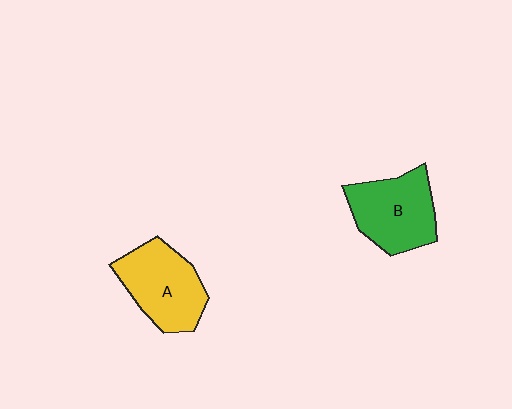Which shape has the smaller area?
Shape B (green).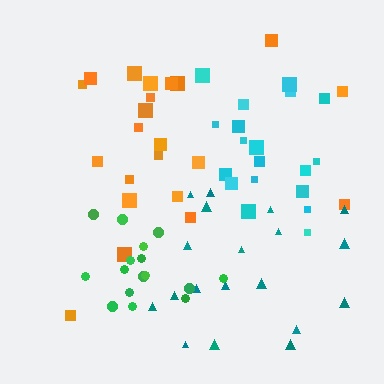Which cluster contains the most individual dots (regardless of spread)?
Orange (22).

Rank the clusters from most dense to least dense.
green, cyan, orange, teal.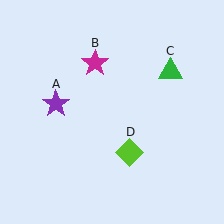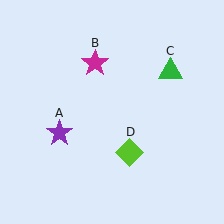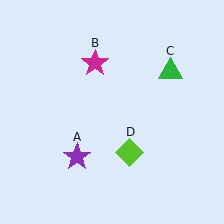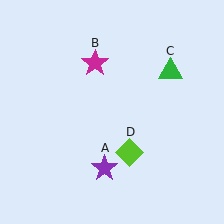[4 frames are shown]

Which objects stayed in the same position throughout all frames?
Magenta star (object B) and green triangle (object C) and lime diamond (object D) remained stationary.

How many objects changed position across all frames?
1 object changed position: purple star (object A).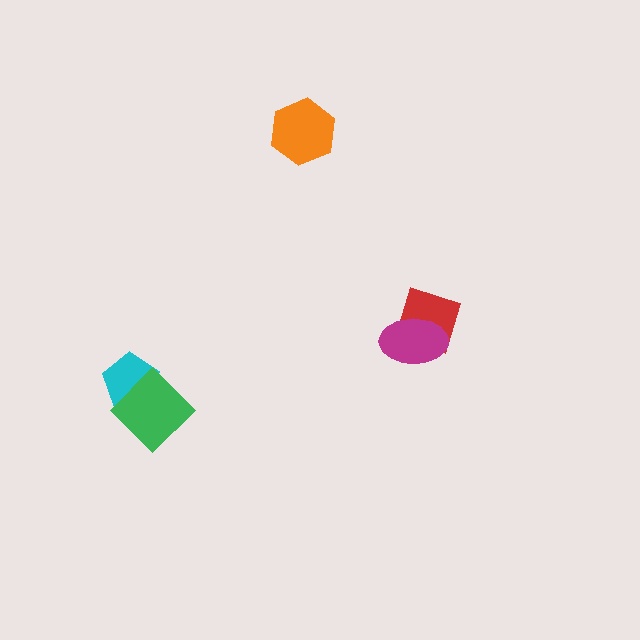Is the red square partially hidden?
Yes, it is partially covered by another shape.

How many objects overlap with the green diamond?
1 object overlaps with the green diamond.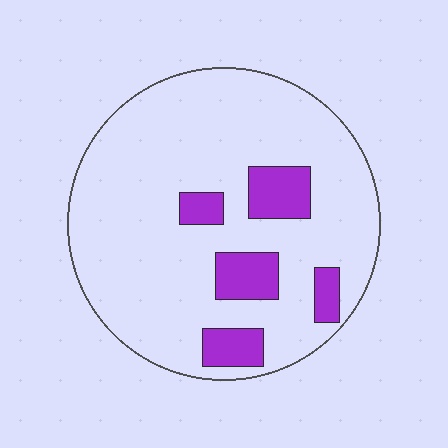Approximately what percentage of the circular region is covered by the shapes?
Approximately 15%.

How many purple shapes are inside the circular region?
5.